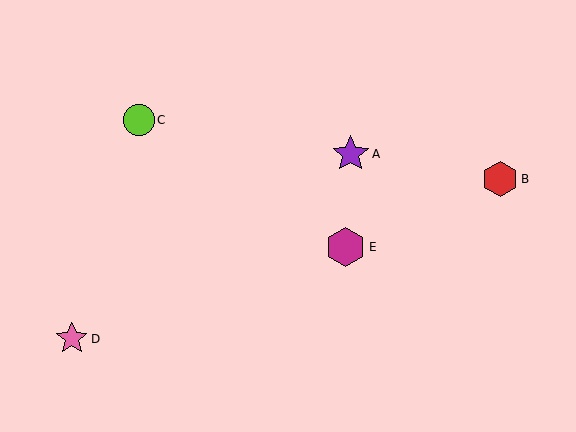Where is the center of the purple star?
The center of the purple star is at (351, 154).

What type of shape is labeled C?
Shape C is a lime circle.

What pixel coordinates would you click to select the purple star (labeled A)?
Click at (351, 154) to select the purple star A.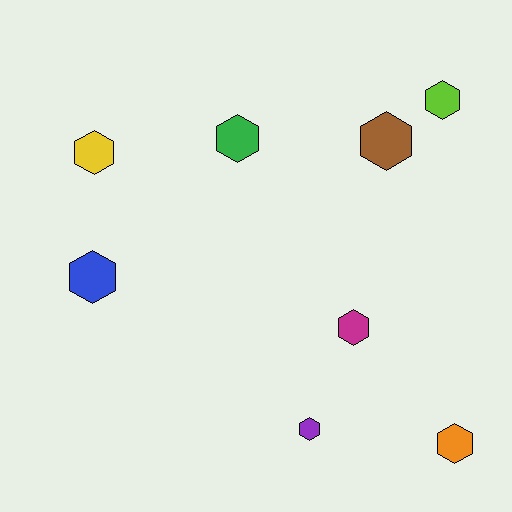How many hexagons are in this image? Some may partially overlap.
There are 8 hexagons.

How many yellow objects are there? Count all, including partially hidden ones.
There is 1 yellow object.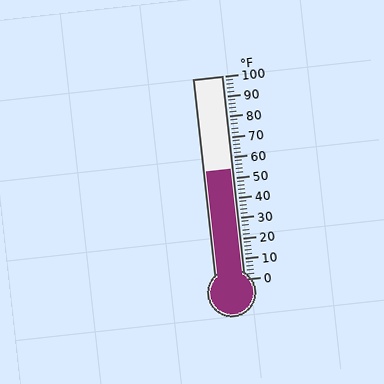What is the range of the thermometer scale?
The thermometer scale ranges from 0°F to 100°F.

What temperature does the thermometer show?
The thermometer shows approximately 54°F.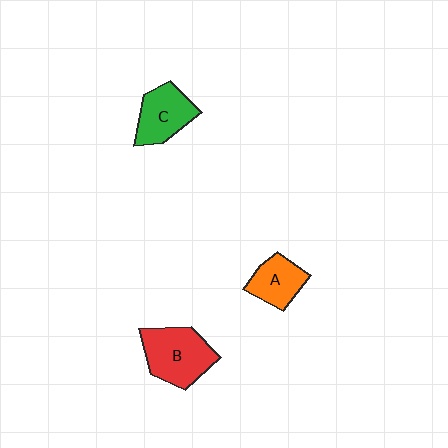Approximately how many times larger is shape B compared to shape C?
Approximately 1.3 times.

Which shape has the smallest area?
Shape A (orange).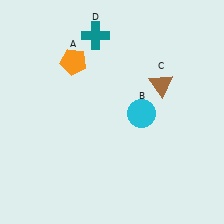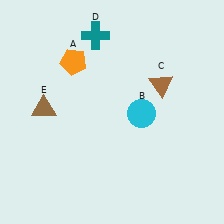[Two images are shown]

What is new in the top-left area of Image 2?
A brown triangle (E) was added in the top-left area of Image 2.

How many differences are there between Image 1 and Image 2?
There is 1 difference between the two images.